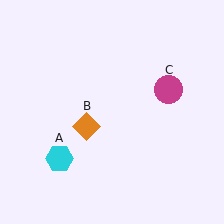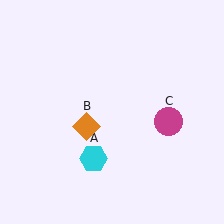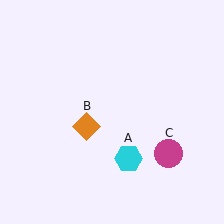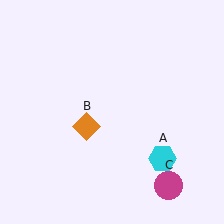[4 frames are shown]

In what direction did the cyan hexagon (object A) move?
The cyan hexagon (object A) moved right.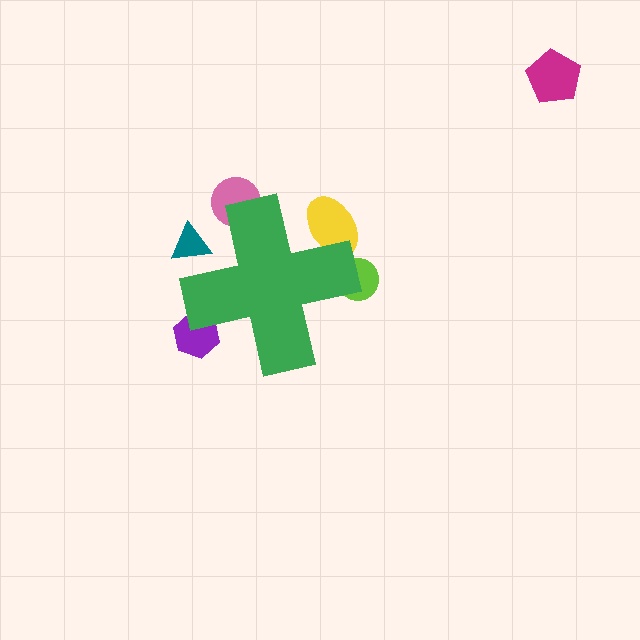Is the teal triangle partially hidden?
Yes, the teal triangle is partially hidden behind the green cross.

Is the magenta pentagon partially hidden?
No, the magenta pentagon is fully visible.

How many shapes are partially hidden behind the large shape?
5 shapes are partially hidden.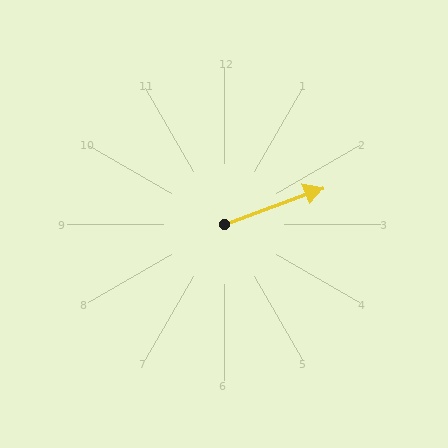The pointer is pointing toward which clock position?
Roughly 2 o'clock.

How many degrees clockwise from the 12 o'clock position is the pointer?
Approximately 70 degrees.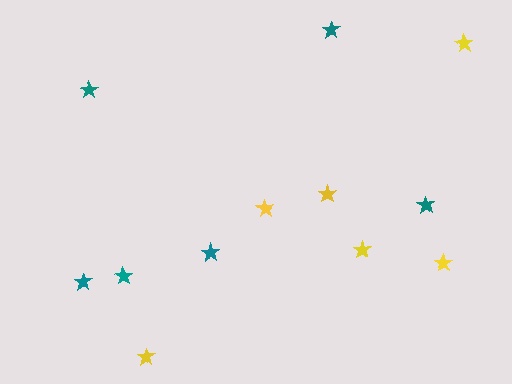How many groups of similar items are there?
There are 2 groups: one group of yellow stars (6) and one group of teal stars (6).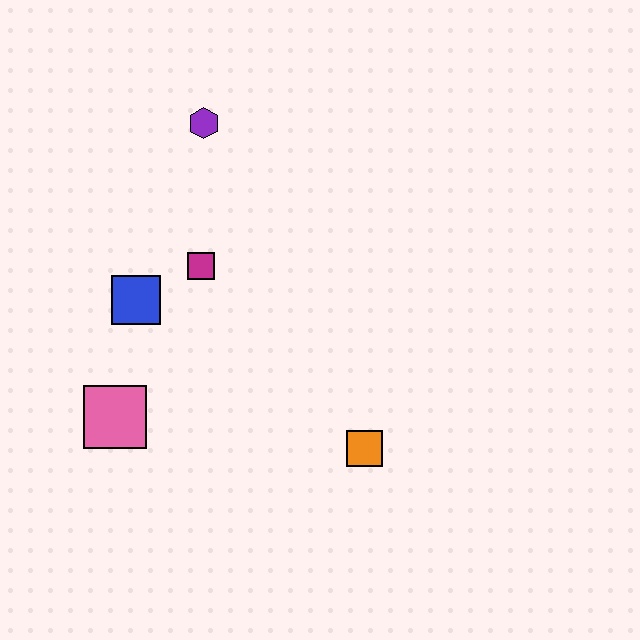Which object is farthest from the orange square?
The purple hexagon is farthest from the orange square.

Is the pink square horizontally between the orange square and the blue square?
No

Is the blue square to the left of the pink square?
No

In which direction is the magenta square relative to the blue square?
The magenta square is to the right of the blue square.